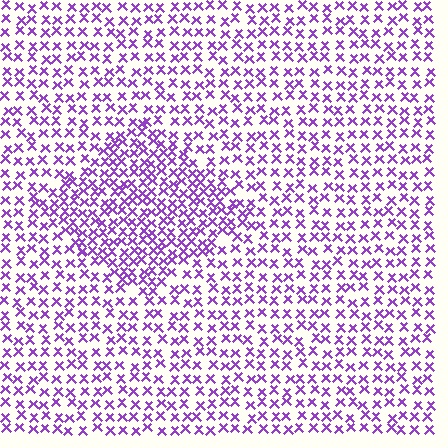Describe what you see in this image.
The image contains small purple elements arranged at two different densities. A diamond-shaped region is visible where the elements are more densely packed than the surrounding area.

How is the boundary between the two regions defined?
The boundary is defined by a change in element density (approximately 1.7x ratio). All elements are the same color, size, and shape.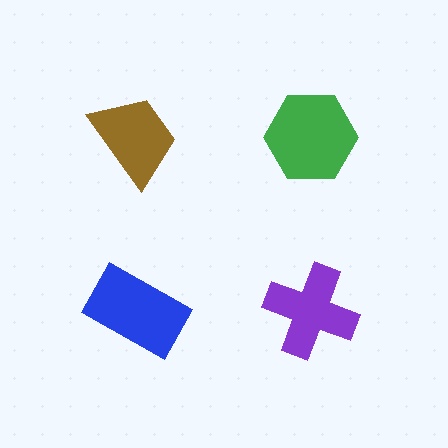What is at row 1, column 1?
A brown trapezoid.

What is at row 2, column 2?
A purple cross.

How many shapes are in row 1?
2 shapes.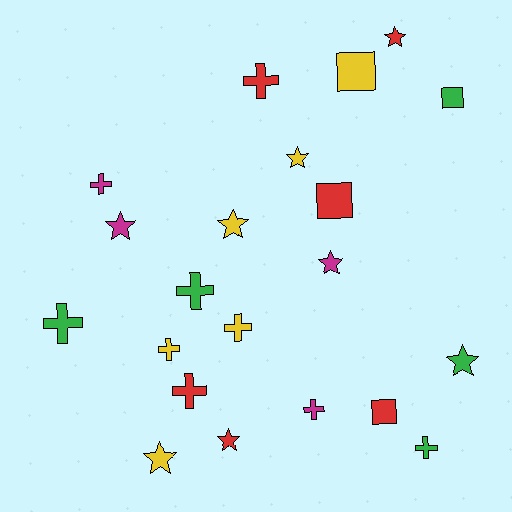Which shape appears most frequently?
Cross, with 9 objects.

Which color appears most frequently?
Yellow, with 6 objects.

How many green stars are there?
There is 1 green star.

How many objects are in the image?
There are 21 objects.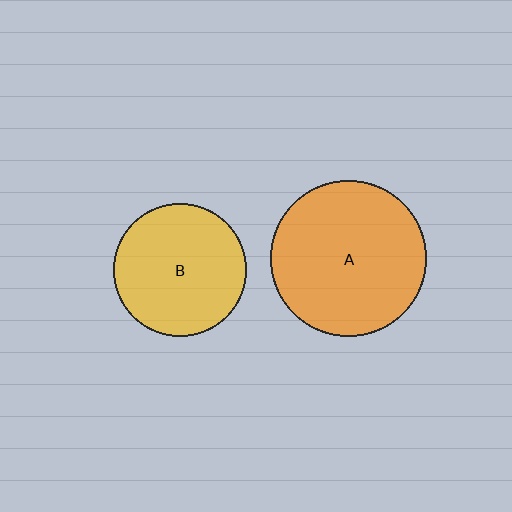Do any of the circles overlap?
No, none of the circles overlap.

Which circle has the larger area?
Circle A (orange).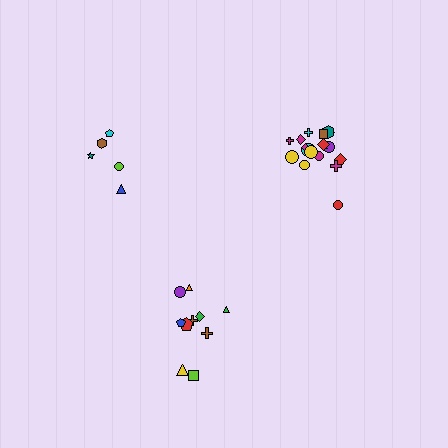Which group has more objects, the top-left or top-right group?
The top-right group.